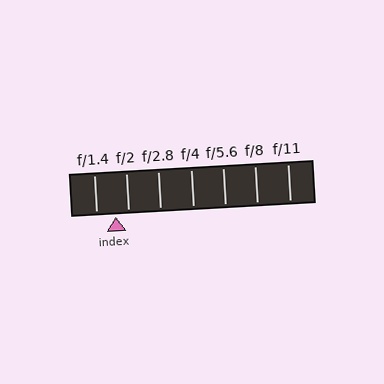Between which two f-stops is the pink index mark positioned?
The index mark is between f/1.4 and f/2.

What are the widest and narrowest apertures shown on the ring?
The widest aperture shown is f/1.4 and the narrowest is f/11.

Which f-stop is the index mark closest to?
The index mark is closest to f/2.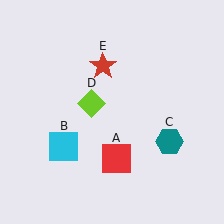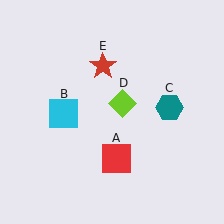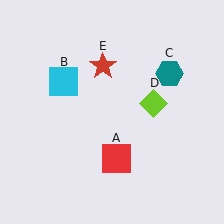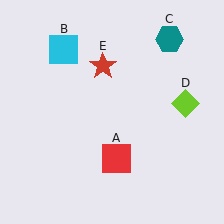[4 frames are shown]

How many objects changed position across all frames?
3 objects changed position: cyan square (object B), teal hexagon (object C), lime diamond (object D).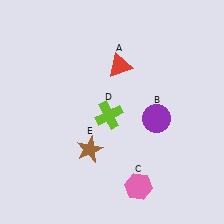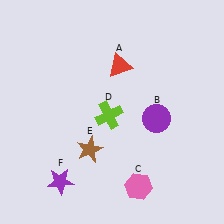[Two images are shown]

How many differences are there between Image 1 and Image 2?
There is 1 difference between the two images.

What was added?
A purple star (F) was added in Image 2.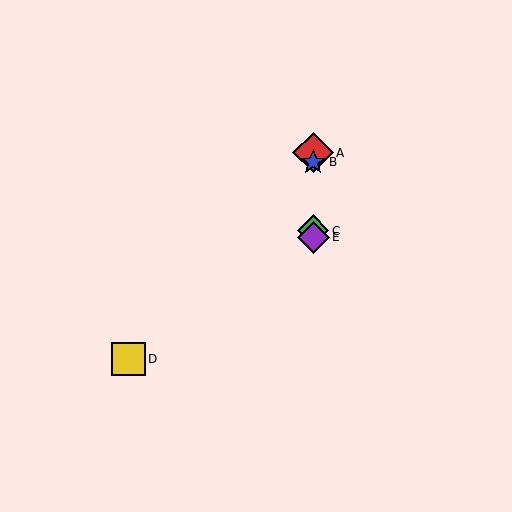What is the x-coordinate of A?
Object A is at x≈313.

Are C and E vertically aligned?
Yes, both are at x≈313.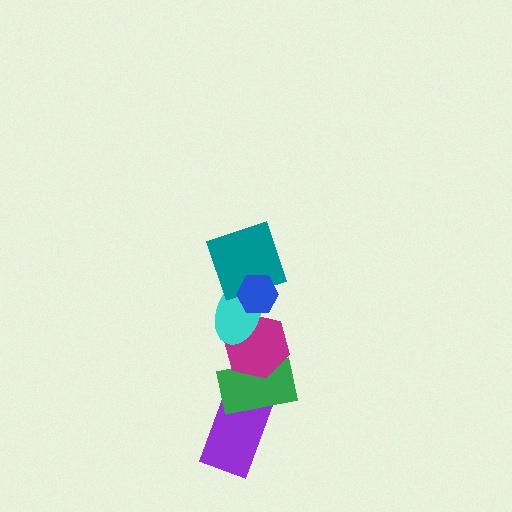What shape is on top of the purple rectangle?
The green rectangle is on top of the purple rectangle.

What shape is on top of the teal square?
The blue hexagon is on top of the teal square.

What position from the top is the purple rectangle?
The purple rectangle is 6th from the top.